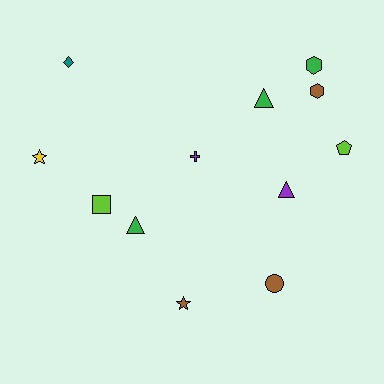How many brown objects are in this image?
There are 3 brown objects.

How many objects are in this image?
There are 12 objects.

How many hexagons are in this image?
There are 2 hexagons.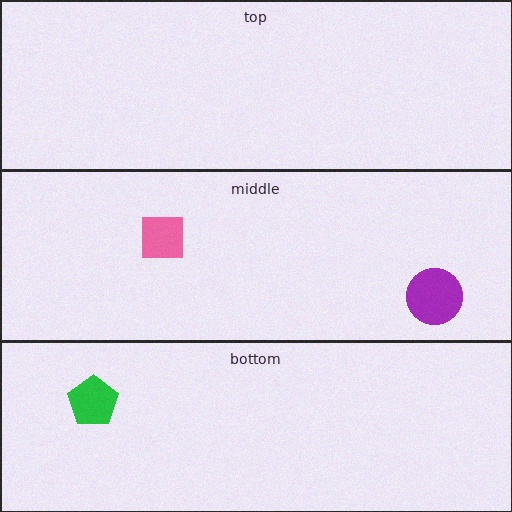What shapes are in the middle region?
The pink square, the purple circle.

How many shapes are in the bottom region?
1.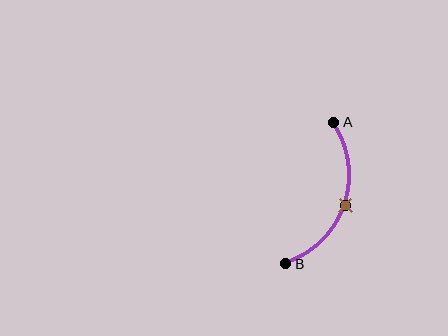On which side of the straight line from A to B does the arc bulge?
The arc bulges to the right of the straight line connecting A and B.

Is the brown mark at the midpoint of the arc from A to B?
Yes. The brown mark lies on the arc at equal arc-length from both A and B — it is the arc midpoint.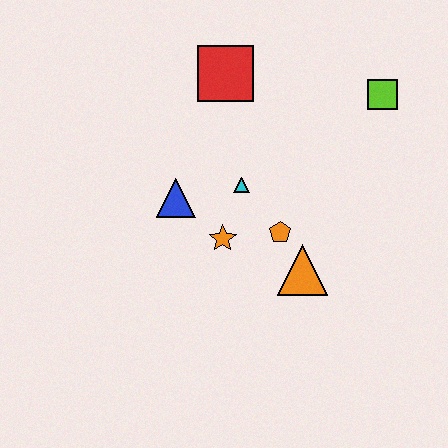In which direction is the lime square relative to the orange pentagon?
The lime square is above the orange pentagon.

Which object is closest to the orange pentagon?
The orange triangle is closest to the orange pentagon.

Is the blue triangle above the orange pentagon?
Yes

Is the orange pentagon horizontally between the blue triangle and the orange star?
No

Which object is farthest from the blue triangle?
The lime square is farthest from the blue triangle.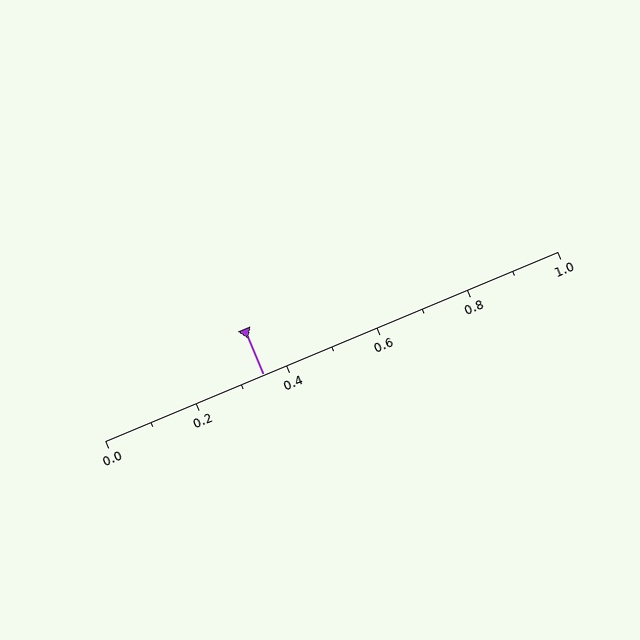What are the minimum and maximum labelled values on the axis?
The axis runs from 0.0 to 1.0.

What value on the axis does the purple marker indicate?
The marker indicates approximately 0.35.